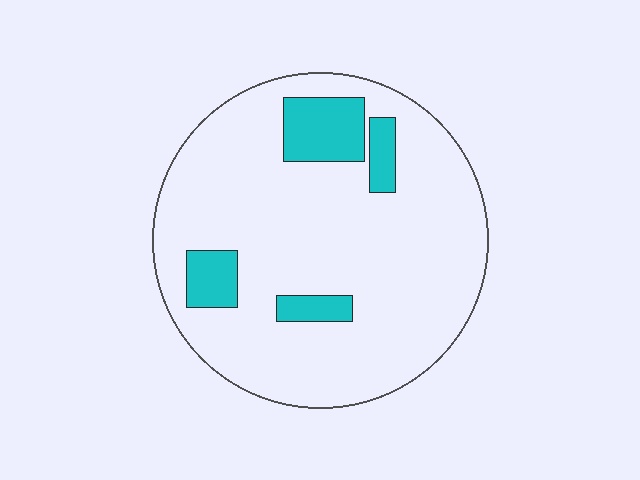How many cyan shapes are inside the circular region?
4.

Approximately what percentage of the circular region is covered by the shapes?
Approximately 15%.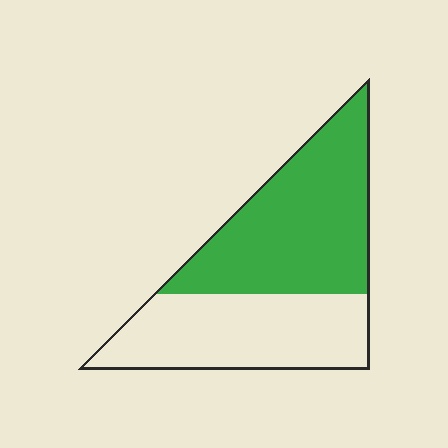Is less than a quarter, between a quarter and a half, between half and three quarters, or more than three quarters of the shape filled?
Between half and three quarters.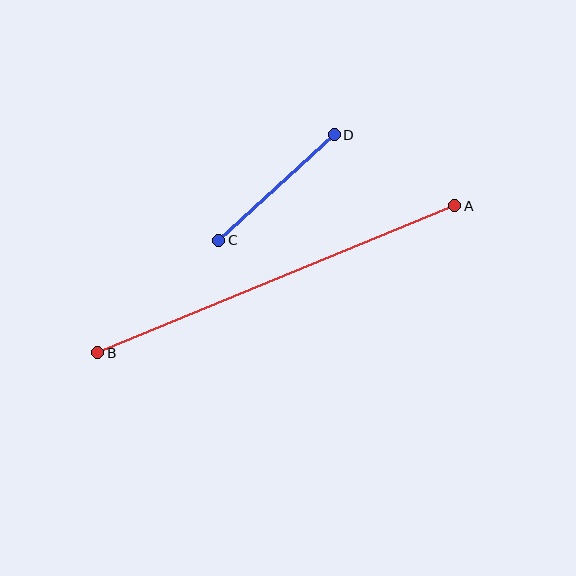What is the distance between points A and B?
The distance is approximately 387 pixels.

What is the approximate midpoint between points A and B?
The midpoint is at approximately (276, 279) pixels.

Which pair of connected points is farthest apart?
Points A and B are farthest apart.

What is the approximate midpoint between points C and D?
The midpoint is at approximately (277, 188) pixels.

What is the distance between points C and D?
The distance is approximately 156 pixels.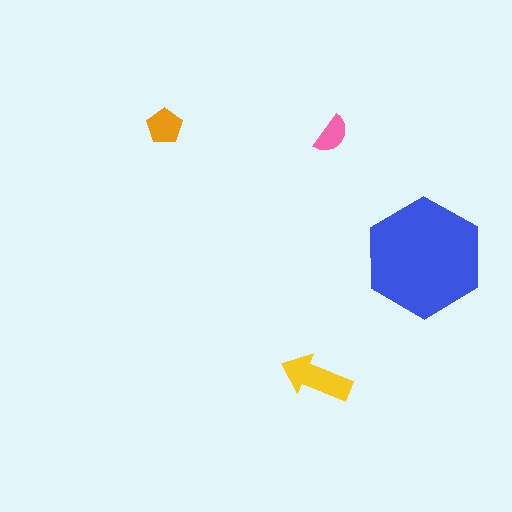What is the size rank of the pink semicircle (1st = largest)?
4th.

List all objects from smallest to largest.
The pink semicircle, the orange pentagon, the yellow arrow, the blue hexagon.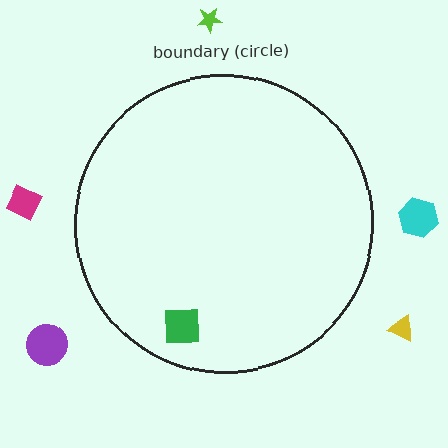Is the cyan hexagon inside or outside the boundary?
Outside.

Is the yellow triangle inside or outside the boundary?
Outside.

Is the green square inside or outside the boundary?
Inside.